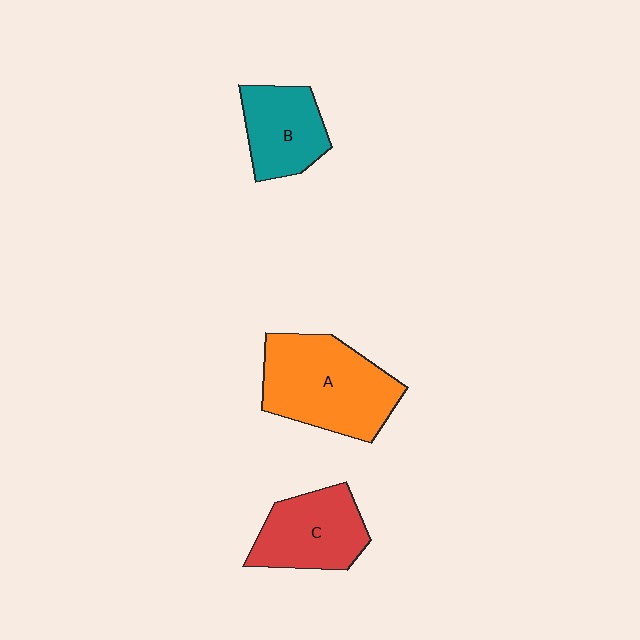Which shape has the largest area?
Shape A (orange).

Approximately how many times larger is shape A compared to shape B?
Approximately 1.7 times.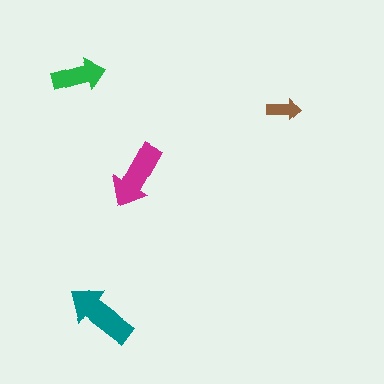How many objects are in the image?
There are 4 objects in the image.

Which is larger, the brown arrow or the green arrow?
The green one.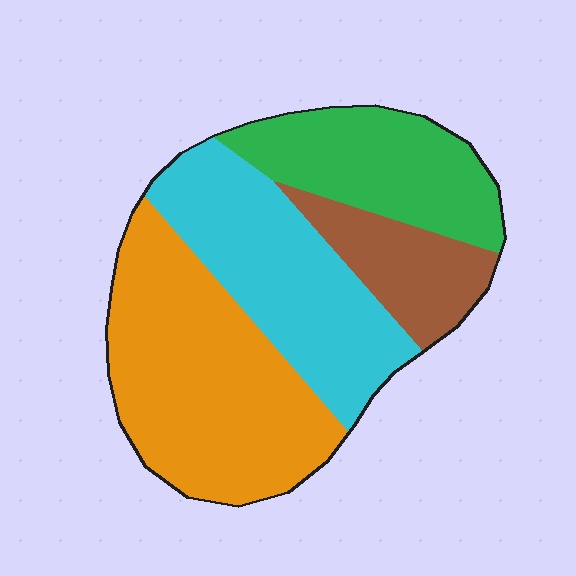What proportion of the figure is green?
Green covers 21% of the figure.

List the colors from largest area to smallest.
From largest to smallest: orange, cyan, green, brown.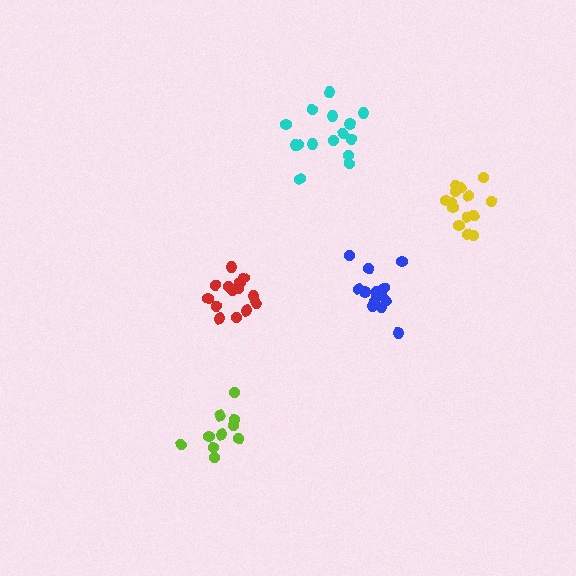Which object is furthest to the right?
The yellow cluster is rightmost.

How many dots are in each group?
Group 1: 14 dots, Group 2: 15 dots, Group 3: 14 dots, Group 4: 10 dots, Group 5: 14 dots (67 total).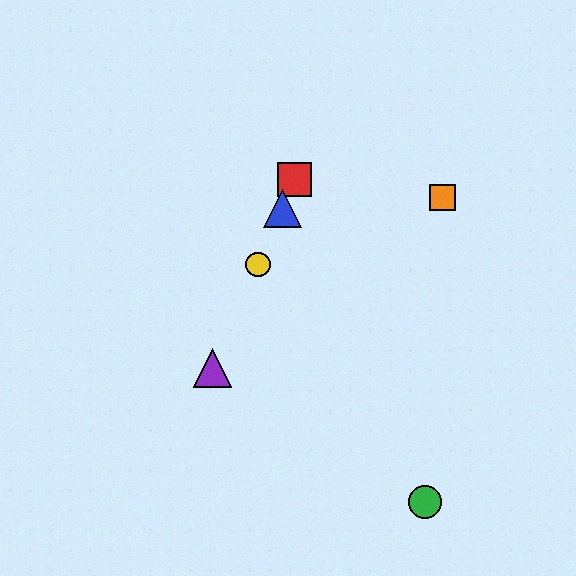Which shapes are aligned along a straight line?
The red square, the blue triangle, the yellow circle, the purple triangle are aligned along a straight line.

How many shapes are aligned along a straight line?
4 shapes (the red square, the blue triangle, the yellow circle, the purple triangle) are aligned along a straight line.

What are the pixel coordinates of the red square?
The red square is at (295, 180).